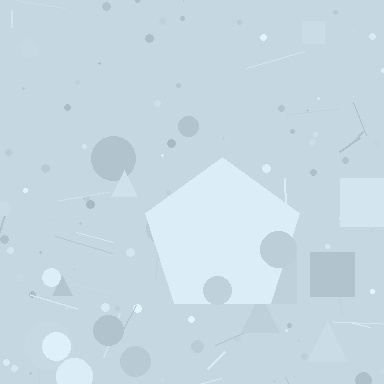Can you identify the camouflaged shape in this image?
The camouflaged shape is a pentagon.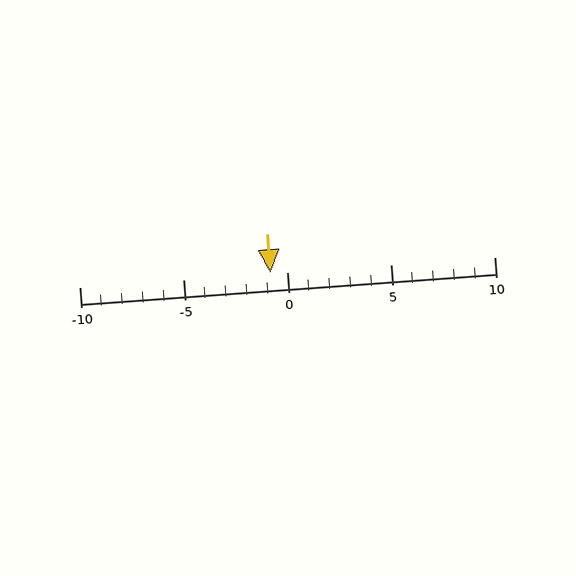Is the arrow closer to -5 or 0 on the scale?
The arrow is closer to 0.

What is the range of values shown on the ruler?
The ruler shows values from -10 to 10.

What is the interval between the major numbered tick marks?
The major tick marks are spaced 5 units apart.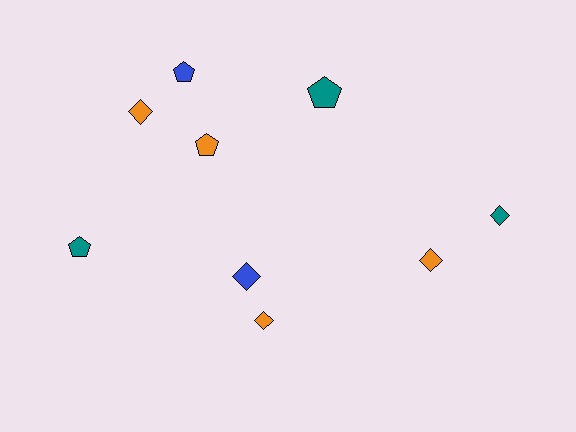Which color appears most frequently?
Orange, with 4 objects.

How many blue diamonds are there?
There is 1 blue diamond.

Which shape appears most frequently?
Diamond, with 5 objects.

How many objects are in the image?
There are 9 objects.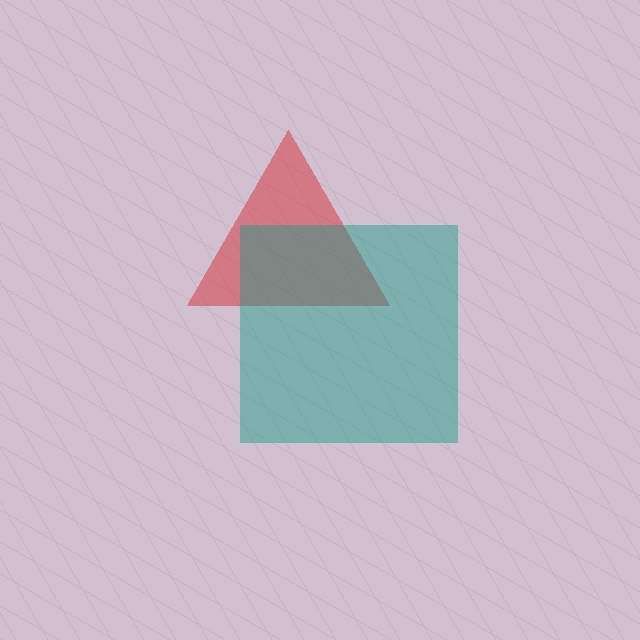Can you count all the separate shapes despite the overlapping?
Yes, there are 2 separate shapes.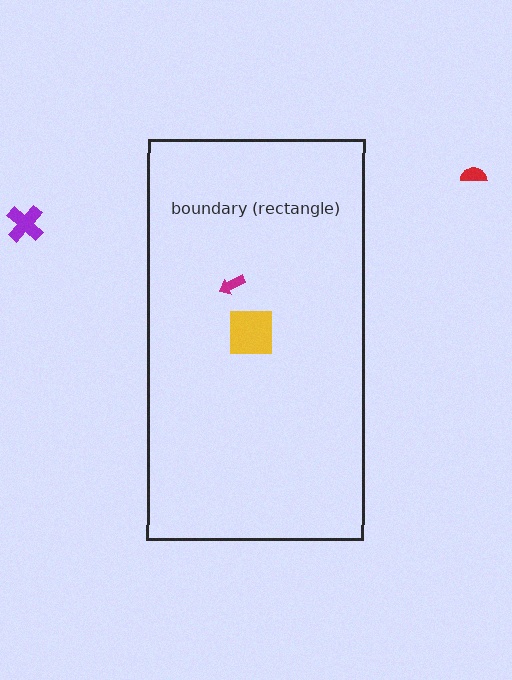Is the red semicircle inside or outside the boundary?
Outside.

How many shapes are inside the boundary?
2 inside, 2 outside.